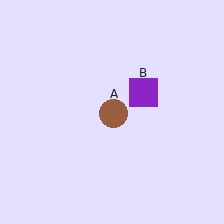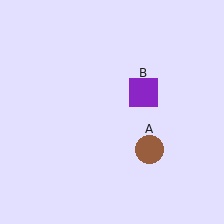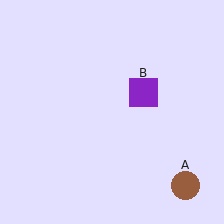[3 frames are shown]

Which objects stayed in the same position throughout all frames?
Purple square (object B) remained stationary.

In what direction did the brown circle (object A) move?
The brown circle (object A) moved down and to the right.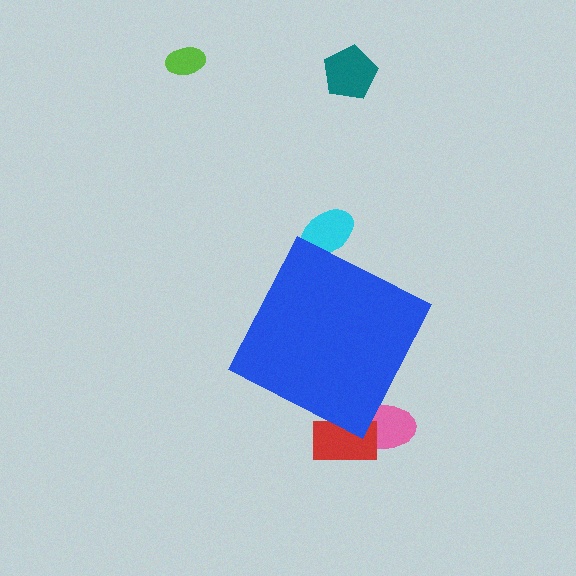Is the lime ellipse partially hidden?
No, the lime ellipse is fully visible.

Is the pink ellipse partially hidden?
Yes, the pink ellipse is partially hidden behind the blue diamond.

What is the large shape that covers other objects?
A blue diamond.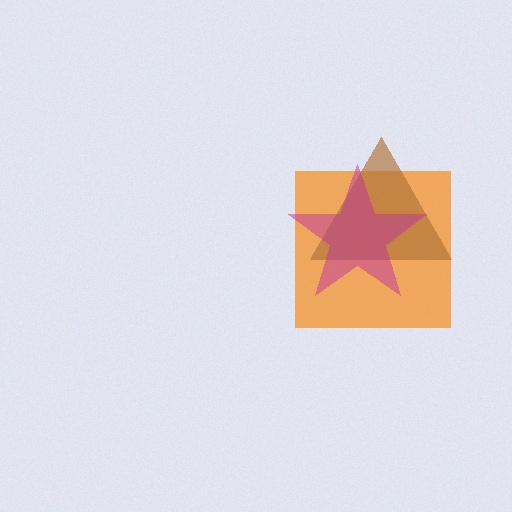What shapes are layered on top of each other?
The layered shapes are: an orange square, a brown triangle, a magenta star.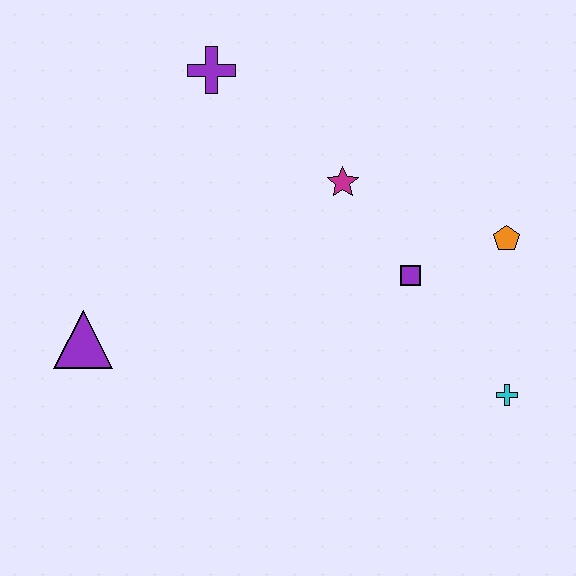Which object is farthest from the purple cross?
The cyan cross is farthest from the purple cross.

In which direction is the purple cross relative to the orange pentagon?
The purple cross is to the left of the orange pentagon.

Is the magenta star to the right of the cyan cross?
No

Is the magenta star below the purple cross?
Yes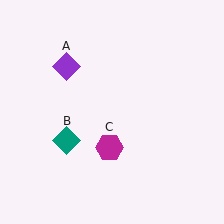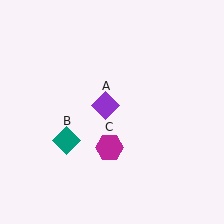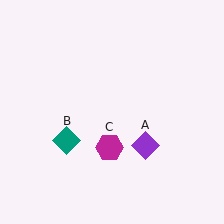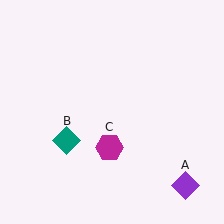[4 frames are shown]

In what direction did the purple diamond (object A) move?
The purple diamond (object A) moved down and to the right.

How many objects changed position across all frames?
1 object changed position: purple diamond (object A).